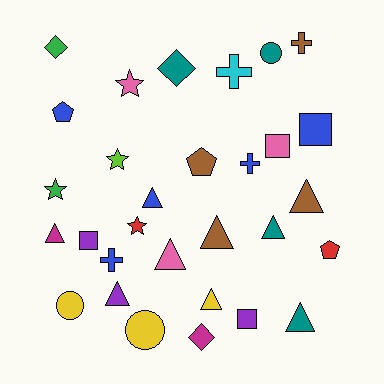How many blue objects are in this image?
There are 5 blue objects.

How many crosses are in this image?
There are 4 crosses.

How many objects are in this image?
There are 30 objects.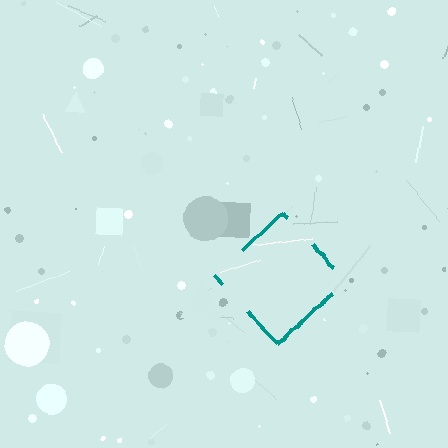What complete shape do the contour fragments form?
The contour fragments form a diamond.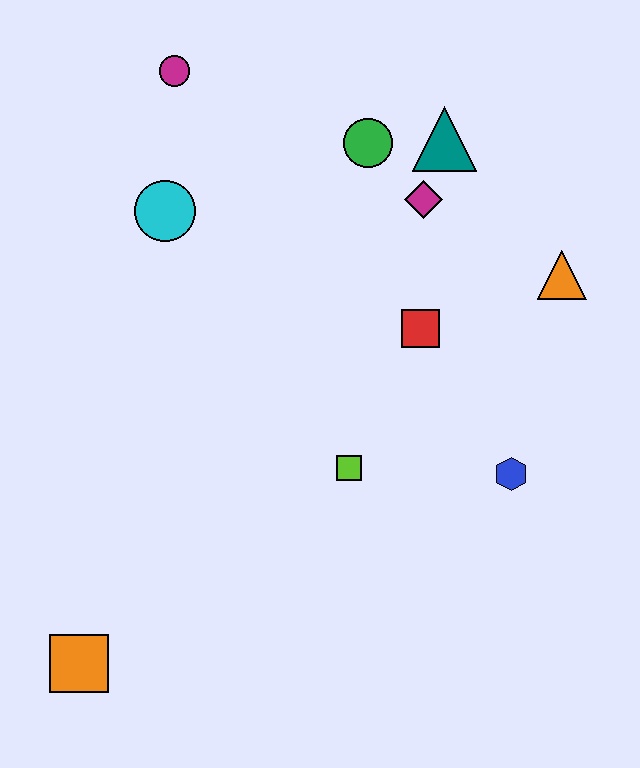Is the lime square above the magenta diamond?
No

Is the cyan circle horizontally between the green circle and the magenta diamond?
No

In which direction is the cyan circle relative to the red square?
The cyan circle is to the left of the red square.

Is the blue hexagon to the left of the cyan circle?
No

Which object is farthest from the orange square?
The teal triangle is farthest from the orange square.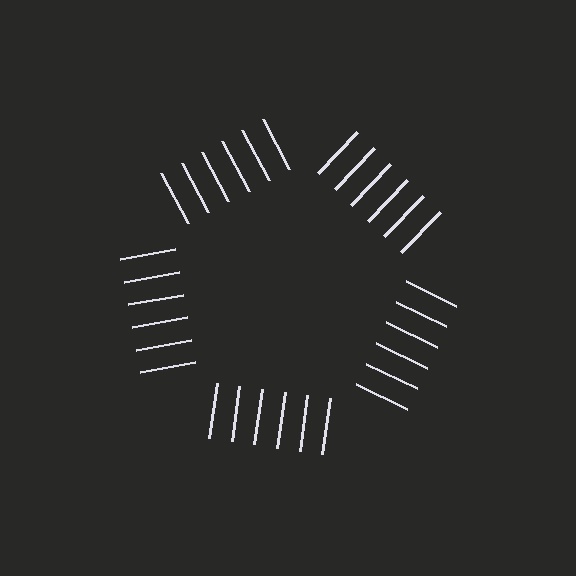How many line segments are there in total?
30 — 6 along each of the 5 edges.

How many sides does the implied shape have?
5 sides — the line-ends trace a pentagon.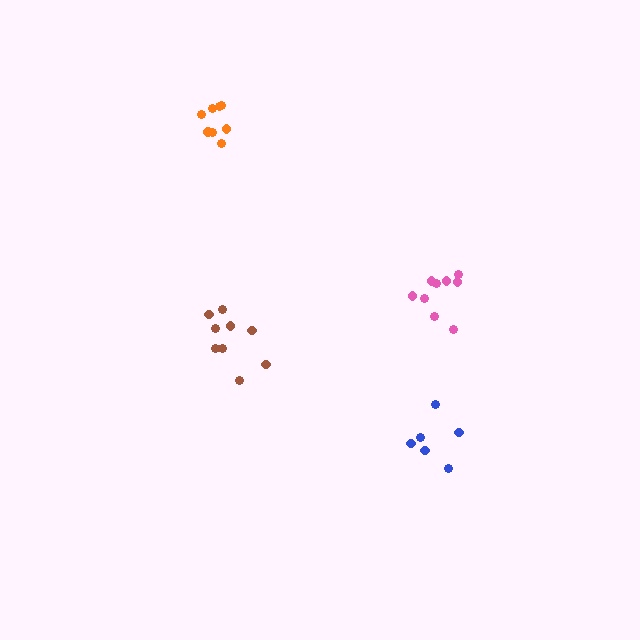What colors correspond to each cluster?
The clusters are colored: brown, pink, orange, blue.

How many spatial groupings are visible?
There are 4 spatial groupings.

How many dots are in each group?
Group 1: 9 dots, Group 2: 9 dots, Group 3: 8 dots, Group 4: 6 dots (32 total).